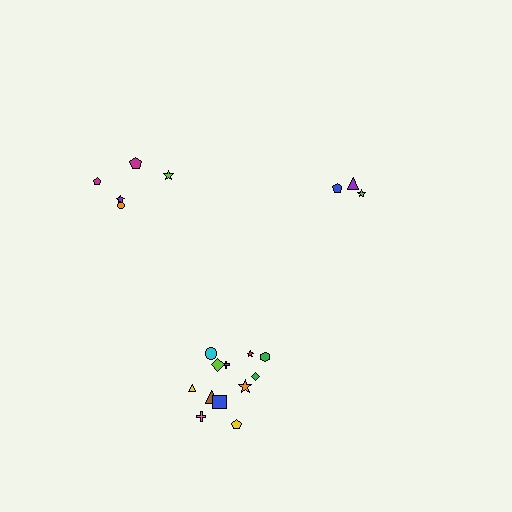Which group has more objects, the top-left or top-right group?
The top-left group.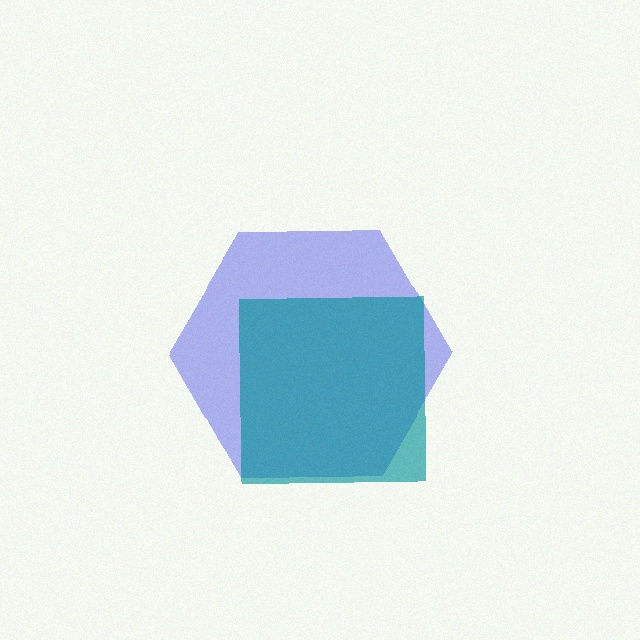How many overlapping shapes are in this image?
There are 2 overlapping shapes in the image.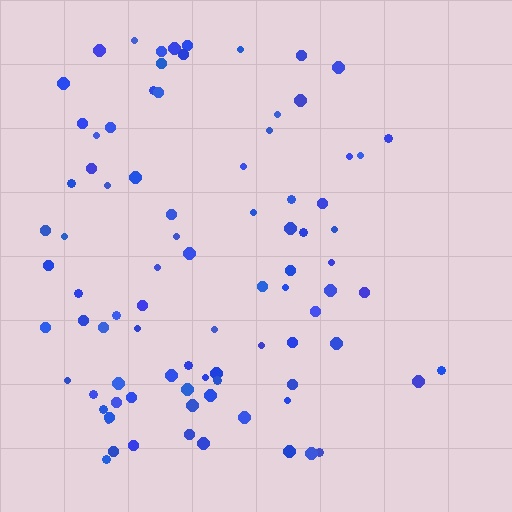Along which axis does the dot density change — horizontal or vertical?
Horizontal.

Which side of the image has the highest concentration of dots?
The left.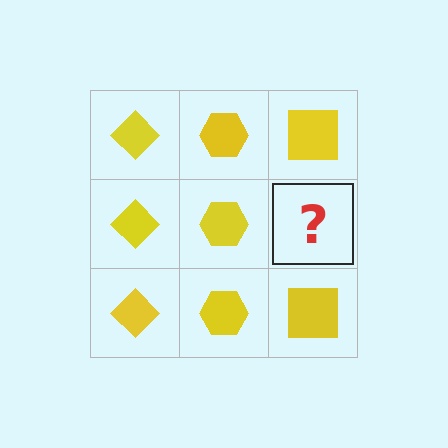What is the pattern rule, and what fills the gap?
The rule is that each column has a consistent shape. The gap should be filled with a yellow square.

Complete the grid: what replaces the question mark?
The question mark should be replaced with a yellow square.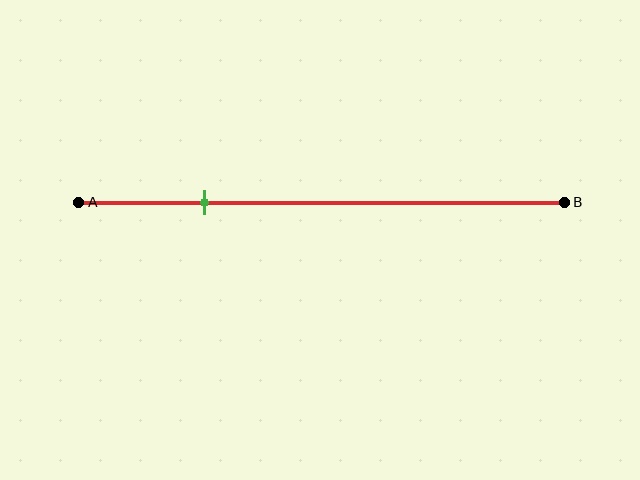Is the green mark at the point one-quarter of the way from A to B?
Yes, the mark is approximately at the one-quarter point.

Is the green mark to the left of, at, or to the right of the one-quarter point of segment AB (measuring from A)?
The green mark is approximately at the one-quarter point of segment AB.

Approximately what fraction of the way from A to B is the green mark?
The green mark is approximately 25% of the way from A to B.